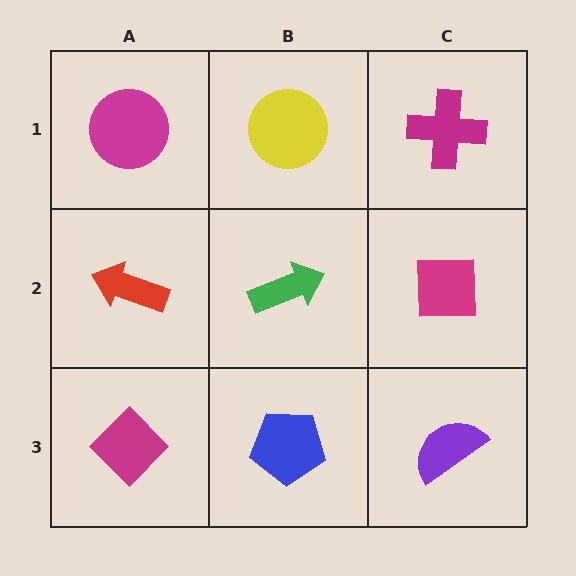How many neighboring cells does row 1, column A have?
2.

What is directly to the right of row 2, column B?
A magenta square.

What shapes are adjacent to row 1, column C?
A magenta square (row 2, column C), a yellow circle (row 1, column B).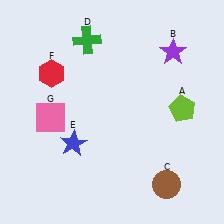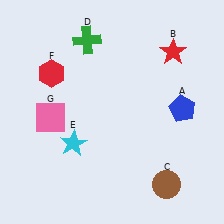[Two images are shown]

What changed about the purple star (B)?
In Image 1, B is purple. In Image 2, it changed to red.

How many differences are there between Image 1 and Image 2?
There are 3 differences between the two images.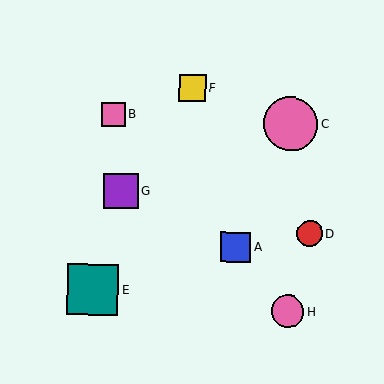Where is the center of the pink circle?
The center of the pink circle is at (288, 312).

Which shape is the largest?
The pink circle (labeled C) is the largest.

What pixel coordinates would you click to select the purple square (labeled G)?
Click at (121, 191) to select the purple square G.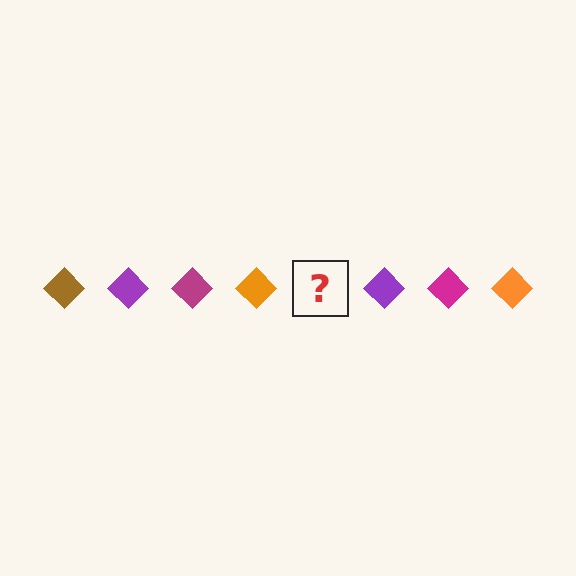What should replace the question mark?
The question mark should be replaced with a brown diamond.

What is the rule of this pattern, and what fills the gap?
The rule is that the pattern cycles through brown, purple, magenta, orange diamonds. The gap should be filled with a brown diamond.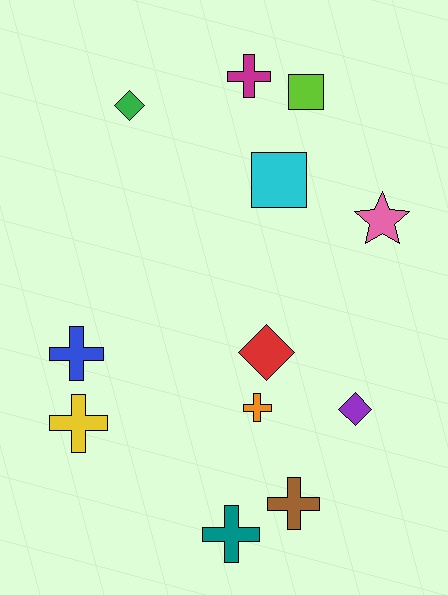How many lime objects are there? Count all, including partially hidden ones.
There is 1 lime object.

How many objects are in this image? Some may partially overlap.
There are 12 objects.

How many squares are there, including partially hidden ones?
There are 2 squares.